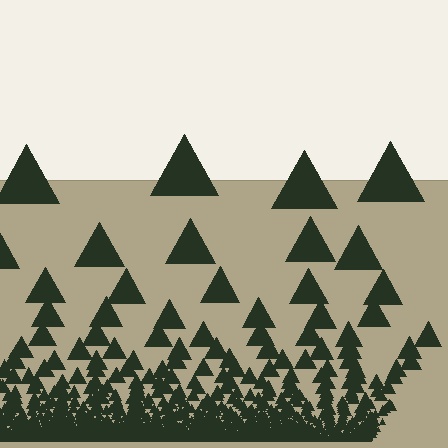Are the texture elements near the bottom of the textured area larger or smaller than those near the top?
Smaller. The gradient is inverted — elements near the bottom are smaller and denser.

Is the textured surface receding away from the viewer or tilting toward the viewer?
The surface appears to tilt toward the viewer. Texture elements get larger and sparser toward the top.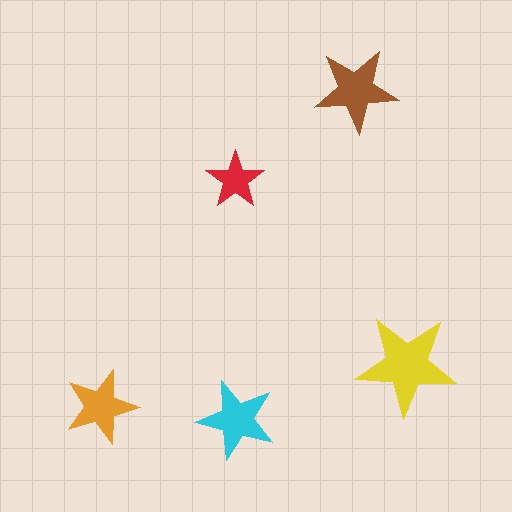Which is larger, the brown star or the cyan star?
The brown one.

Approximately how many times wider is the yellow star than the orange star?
About 1.5 times wider.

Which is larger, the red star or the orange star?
The orange one.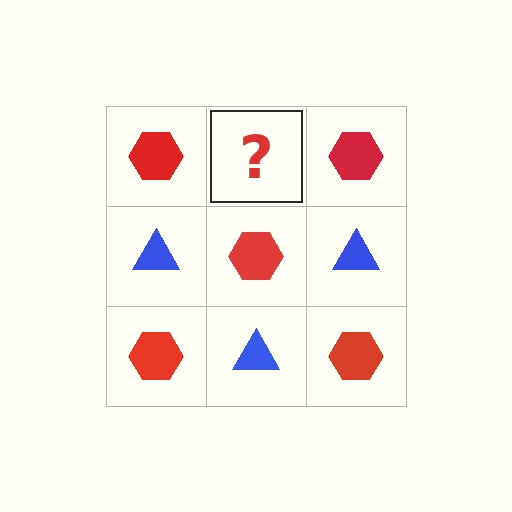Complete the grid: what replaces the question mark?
The question mark should be replaced with a blue triangle.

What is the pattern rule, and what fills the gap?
The rule is that it alternates red hexagon and blue triangle in a checkerboard pattern. The gap should be filled with a blue triangle.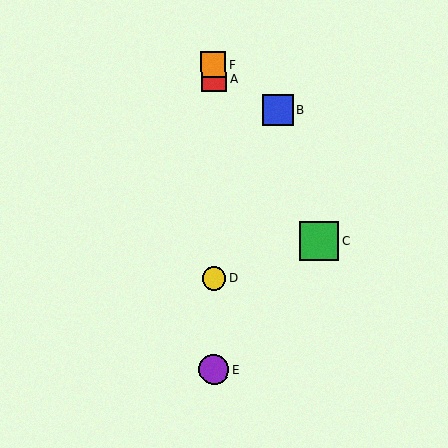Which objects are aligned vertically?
Objects A, D, E, F are aligned vertically.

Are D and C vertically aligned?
No, D is at x≈214 and C is at x≈319.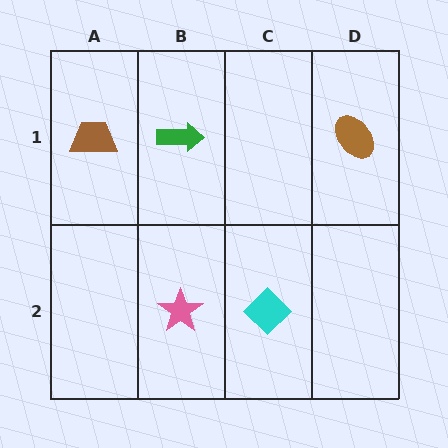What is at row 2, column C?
A cyan diamond.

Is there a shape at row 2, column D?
No, that cell is empty.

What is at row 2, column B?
A pink star.